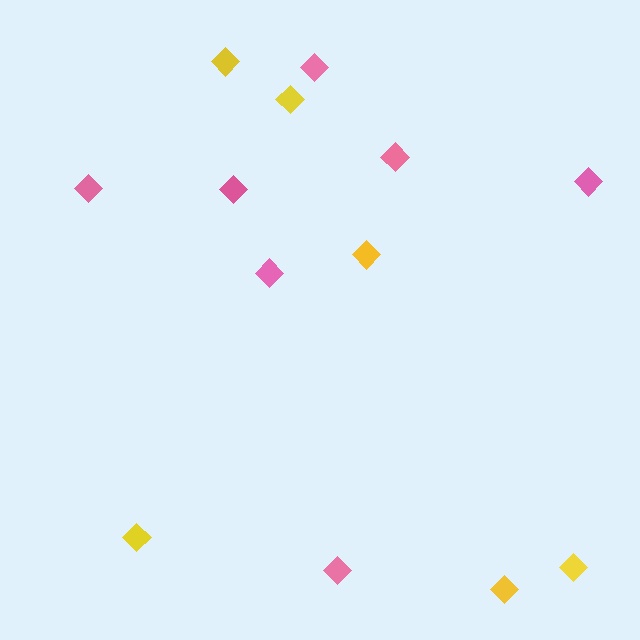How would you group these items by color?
There are 2 groups: one group of pink diamonds (7) and one group of yellow diamonds (6).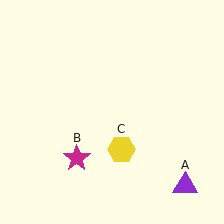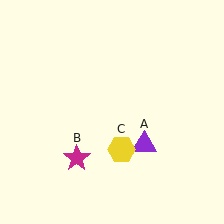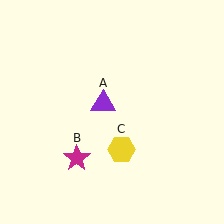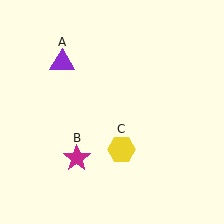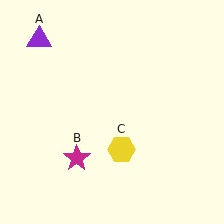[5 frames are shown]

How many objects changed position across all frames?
1 object changed position: purple triangle (object A).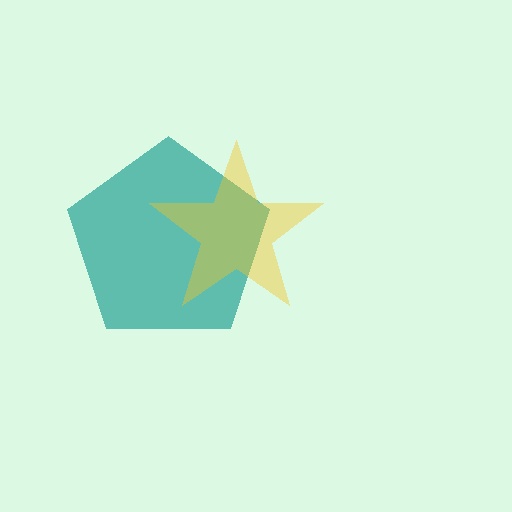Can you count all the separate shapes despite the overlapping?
Yes, there are 2 separate shapes.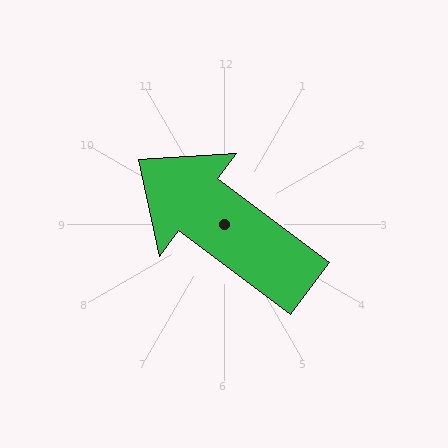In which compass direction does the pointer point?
Northwest.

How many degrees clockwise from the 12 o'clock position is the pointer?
Approximately 307 degrees.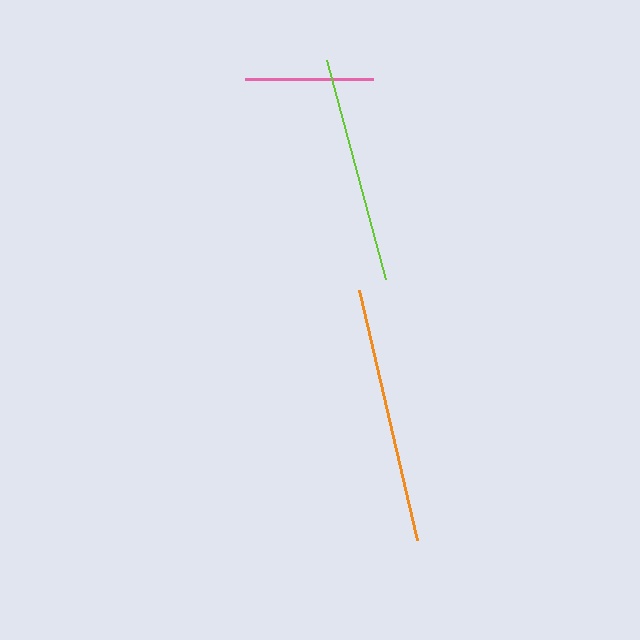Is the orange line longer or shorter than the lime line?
The orange line is longer than the lime line.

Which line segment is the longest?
The orange line is the longest at approximately 256 pixels.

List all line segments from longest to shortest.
From longest to shortest: orange, lime, pink.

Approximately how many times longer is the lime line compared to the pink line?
The lime line is approximately 1.8 times the length of the pink line.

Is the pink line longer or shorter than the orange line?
The orange line is longer than the pink line.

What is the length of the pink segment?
The pink segment is approximately 128 pixels long.